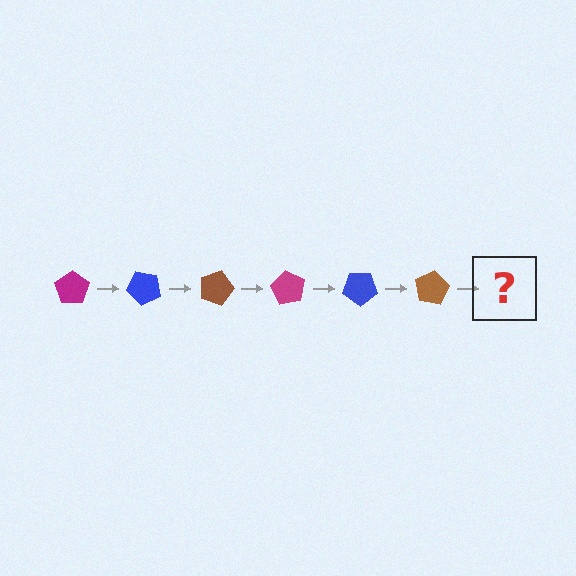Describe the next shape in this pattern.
It should be a magenta pentagon, rotated 270 degrees from the start.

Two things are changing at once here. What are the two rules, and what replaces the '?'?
The two rules are that it rotates 45 degrees each step and the color cycles through magenta, blue, and brown. The '?' should be a magenta pentagon, rotated 270 degrees from the start.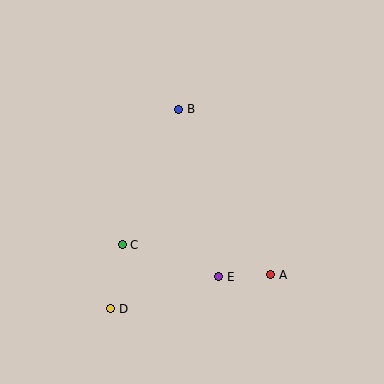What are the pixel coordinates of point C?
Point C is at (122, 245).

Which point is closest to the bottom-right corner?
Point A is closest to the bottom-right corner.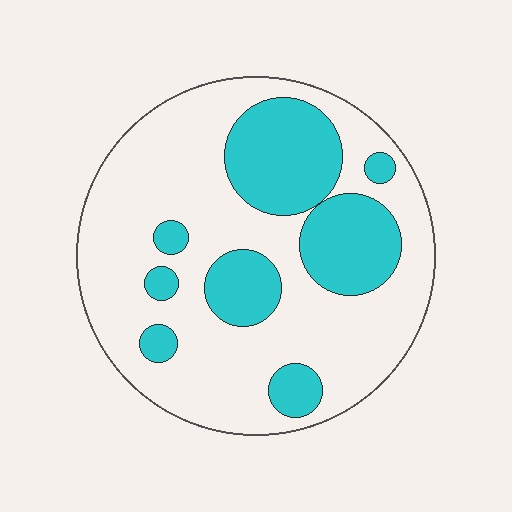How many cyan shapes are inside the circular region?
8.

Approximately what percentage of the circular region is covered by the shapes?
Approximately 30%.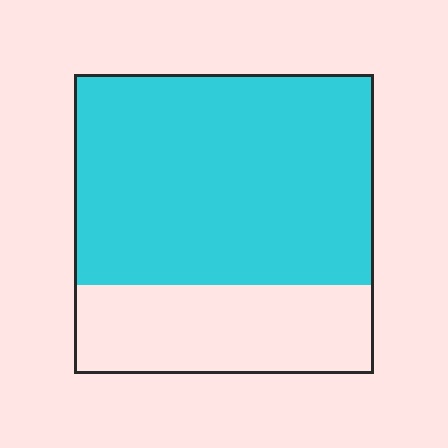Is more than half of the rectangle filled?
Yes.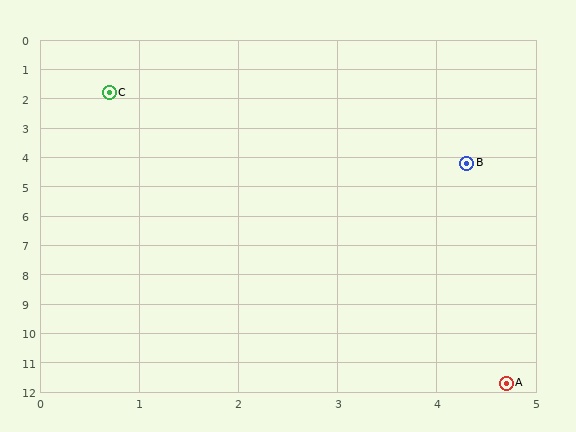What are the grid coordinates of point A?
Point A is at approximately (4.7, 11.7).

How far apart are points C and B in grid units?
Points C and B are about 4.3 grid units apart.